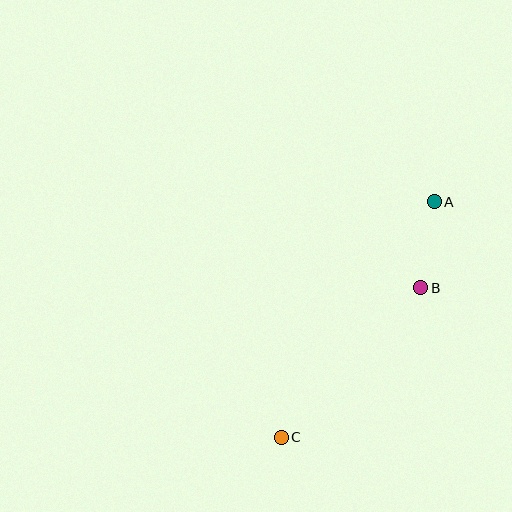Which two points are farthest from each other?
Points A and C are farthest from each other.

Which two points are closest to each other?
Points A and B are closest to each other.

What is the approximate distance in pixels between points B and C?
The distance between B and C is approximately 205 pixels.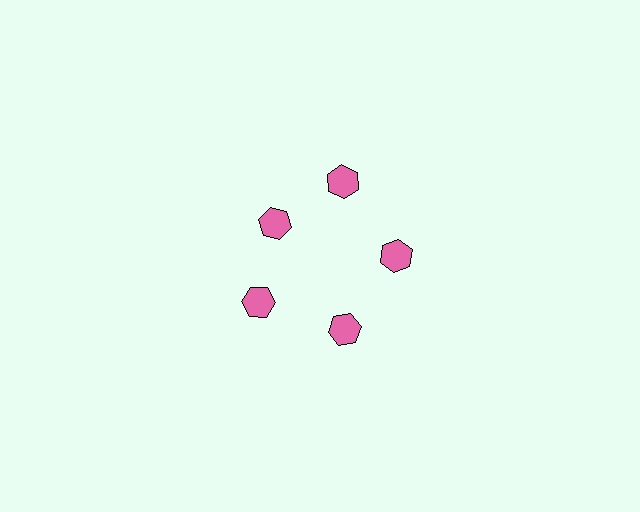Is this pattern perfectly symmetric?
No. The 5 pink hexagons are arranged in a ring, but one element near the 10 o'clock position is pulled inward toward the center, breaking the 5-fold rotational symmetry.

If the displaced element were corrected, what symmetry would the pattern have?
It would have 5-fold rotational symmetry — the pattern would map onto itself every 72 degrees.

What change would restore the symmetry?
The symmetry would be restored by moving it outward, back onto the ring so that all 5 hexagons sit at equal angles and equal distance from the center.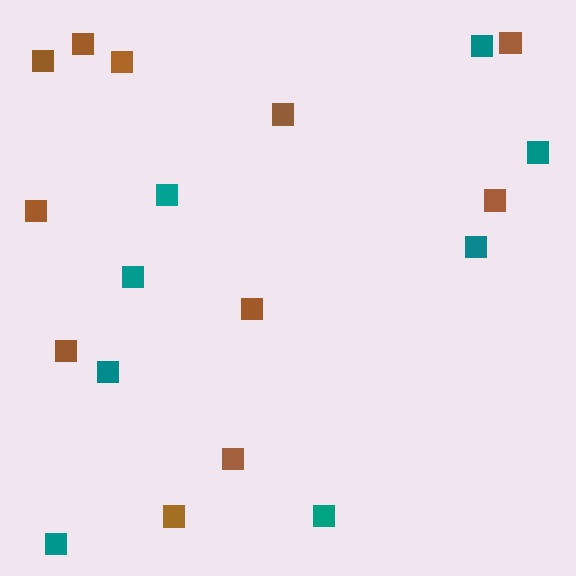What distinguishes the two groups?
There are 2 groups: one group of teal squares (8) and one group of brown squares (11).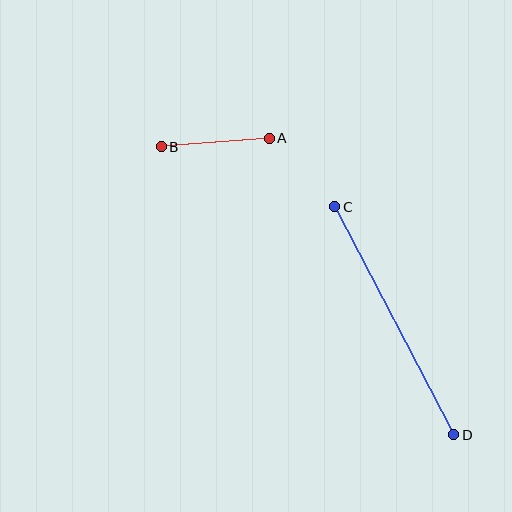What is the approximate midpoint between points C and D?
The midpoint is at approximately (394, 321) pixels.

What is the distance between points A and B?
The distance is approximately 108 pixels.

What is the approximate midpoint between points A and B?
The midpoint is at approximately (215, 142) pixels.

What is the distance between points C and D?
The distance is approximately 257 pixels.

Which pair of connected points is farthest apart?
Points C and D are farthest apart.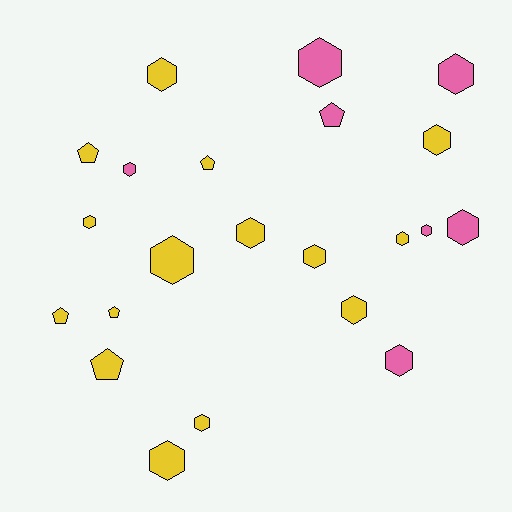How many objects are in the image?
There are 22 objects.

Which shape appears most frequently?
Hexagon, with 16 objects.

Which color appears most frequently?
Yellow, with 15 objects.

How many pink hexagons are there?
There are 6 pink hexagons.